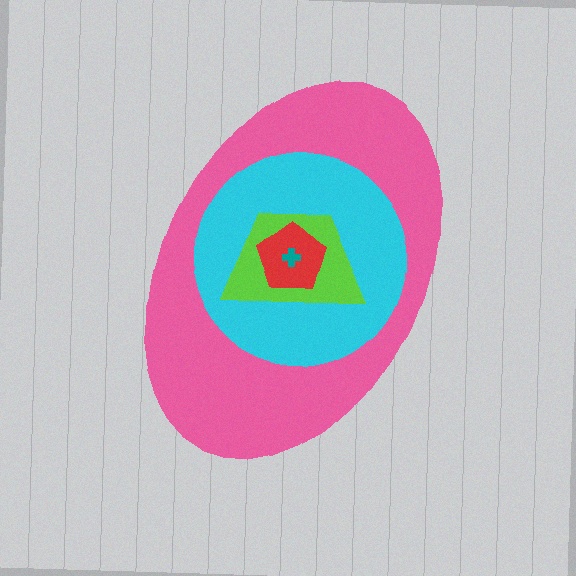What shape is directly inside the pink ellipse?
The cyan circle.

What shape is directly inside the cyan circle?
The lime trapezoid.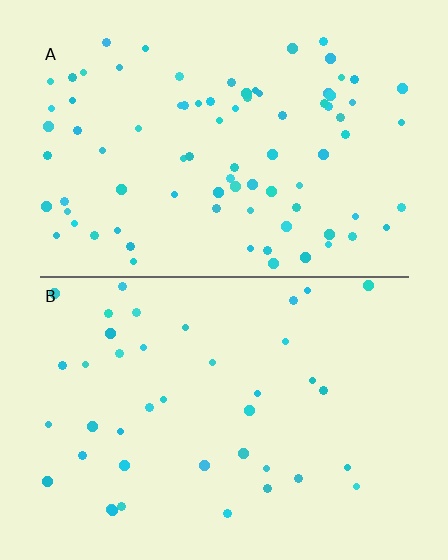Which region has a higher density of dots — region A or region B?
A (the top).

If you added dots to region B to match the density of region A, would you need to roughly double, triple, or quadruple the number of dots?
Approximately double.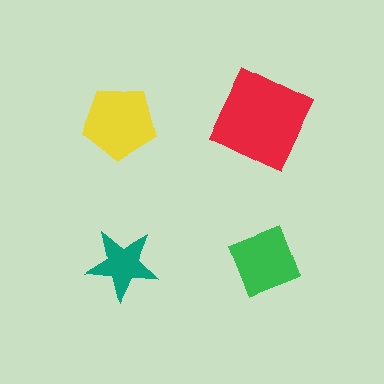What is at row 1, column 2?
A red square.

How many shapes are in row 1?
2 shapes.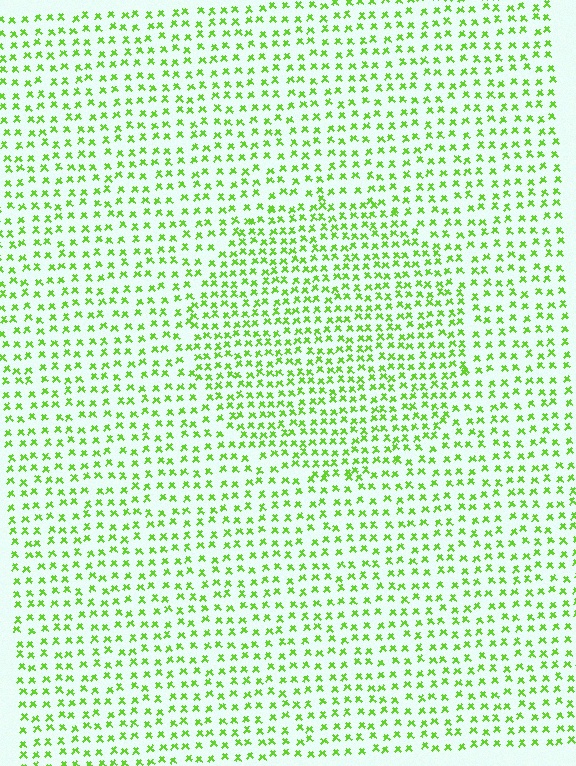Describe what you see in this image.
The image contains small lime elements arranged at two different densities. A circle-shaped region is visible where the elements are more densely packed than the surrounding area.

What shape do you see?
I see a circle.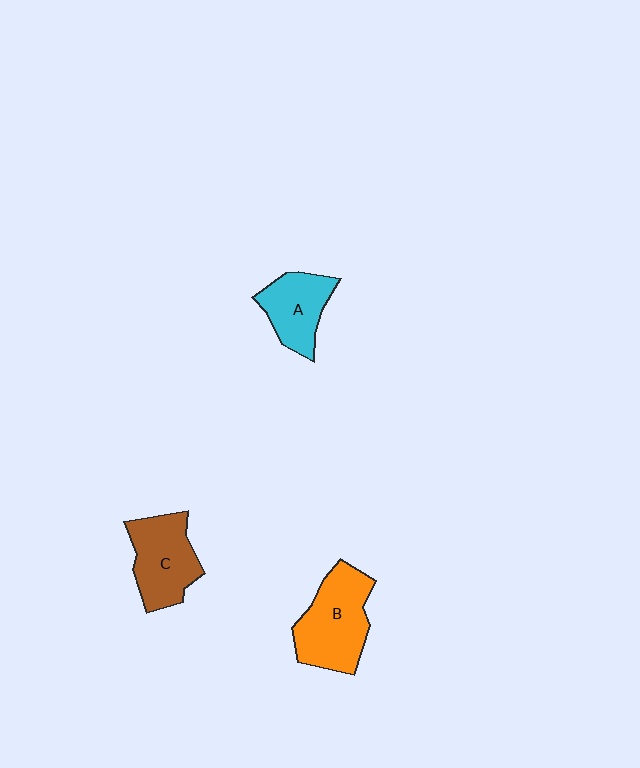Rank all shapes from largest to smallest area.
From largest to smallest: B (orange), C (brown), A (cyan).